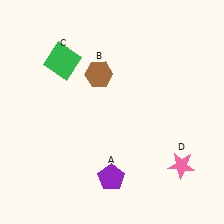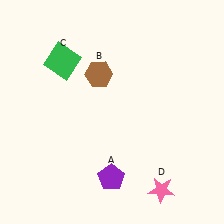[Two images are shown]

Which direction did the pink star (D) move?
The pink star (D) moved down.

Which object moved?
The pink star (D) moved down.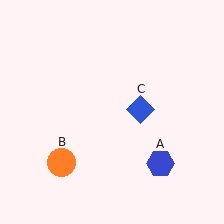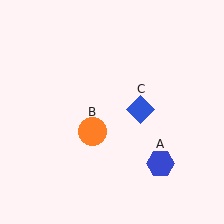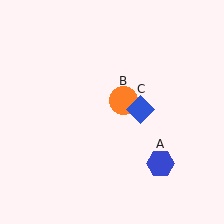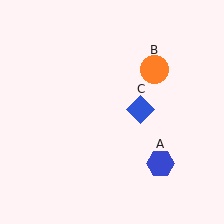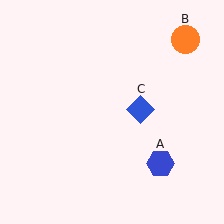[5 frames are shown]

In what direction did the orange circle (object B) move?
The orange circle (object B) moved up and to the right.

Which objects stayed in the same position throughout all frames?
Blue hexagon (object A) and blue diamond (object C) remained stationary.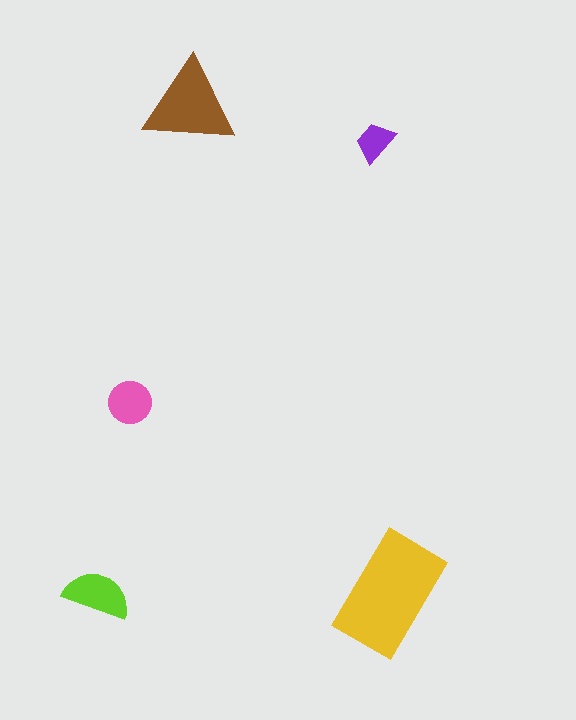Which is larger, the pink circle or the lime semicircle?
The lime semicircle.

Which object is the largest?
The yellow rectangle.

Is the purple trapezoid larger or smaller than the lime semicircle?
Smaller.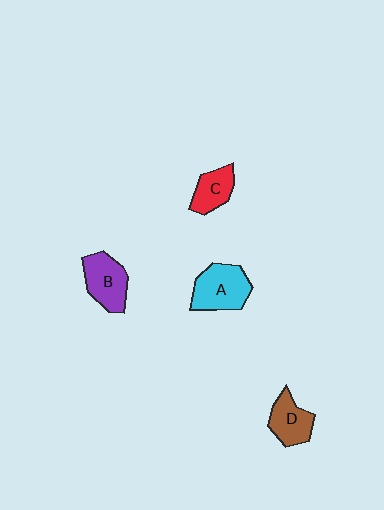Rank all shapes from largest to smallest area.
From largest to smallest: A (cyan), B (purple), D (brown), C (red).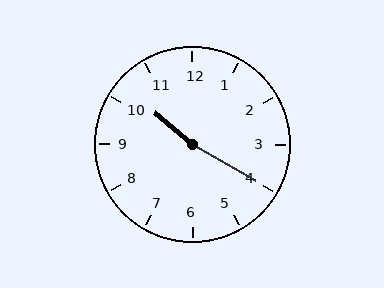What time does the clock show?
10:20.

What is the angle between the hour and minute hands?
Approximately 170 degrees.